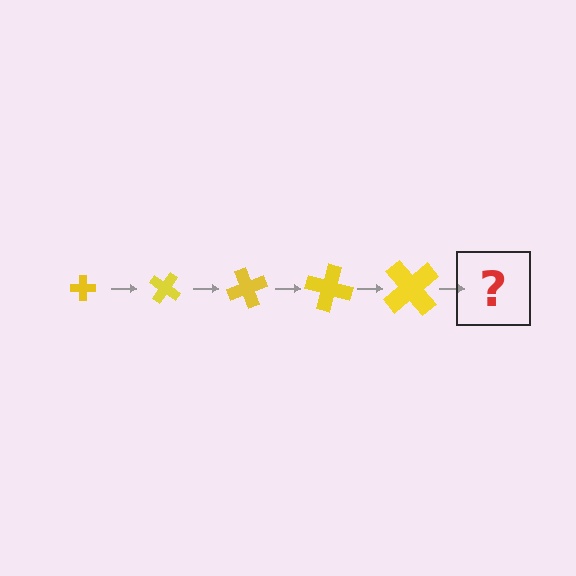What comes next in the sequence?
The next element should be a cross, larger than the previous one and rotated 175 degrees from the start.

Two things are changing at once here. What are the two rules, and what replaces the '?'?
The two rules are that the cross grows larger each step and it rotates 35 degrees each step. The '?' should be a cross, larger than the previous one and rotated 175 degrees from the start.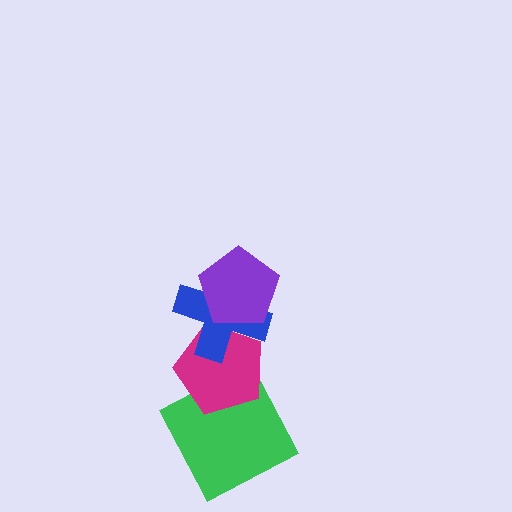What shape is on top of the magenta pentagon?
The blue cross is on top of the magenta pentagon.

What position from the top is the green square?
The green square is 4th from the top.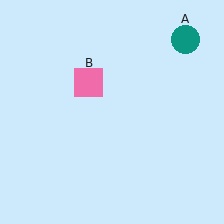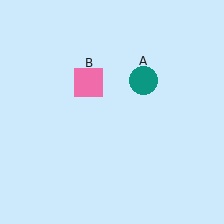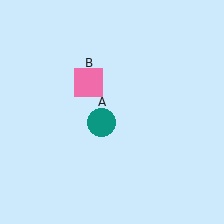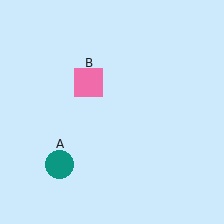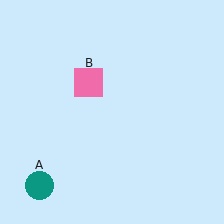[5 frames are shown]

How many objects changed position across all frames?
1 object changed position: teal circle (object A).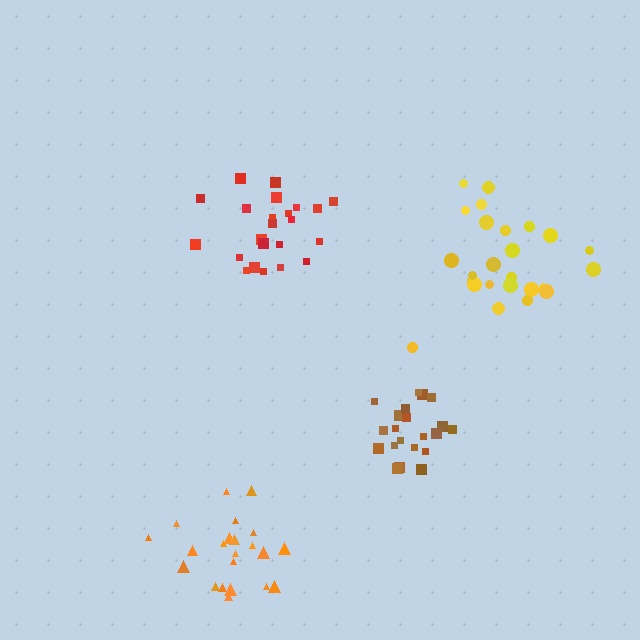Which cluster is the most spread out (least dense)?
Yellow.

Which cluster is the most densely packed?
Brown.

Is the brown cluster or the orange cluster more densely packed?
Brown.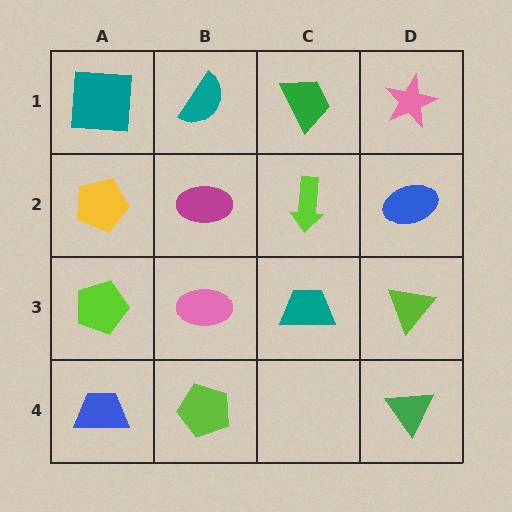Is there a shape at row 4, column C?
No, that cell is empty.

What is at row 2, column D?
A blue ellipse.